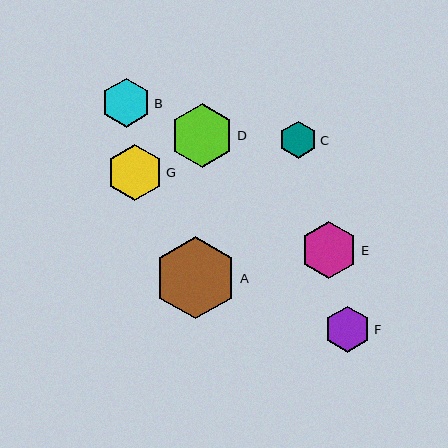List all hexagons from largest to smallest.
From largest to smallest: A, D, E, G, B, F, C.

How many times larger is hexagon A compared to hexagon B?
Hexagon A is approximately 1.7 times the size of hexagon B.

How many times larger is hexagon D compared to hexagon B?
Hexagon D is approximately 1.3 times the size of hexagon B.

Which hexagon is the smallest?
Hexagon C is the smallest with a size of approximately 37 pixels.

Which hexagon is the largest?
Hexagon A is the largest with a size of approximately 82 pixels.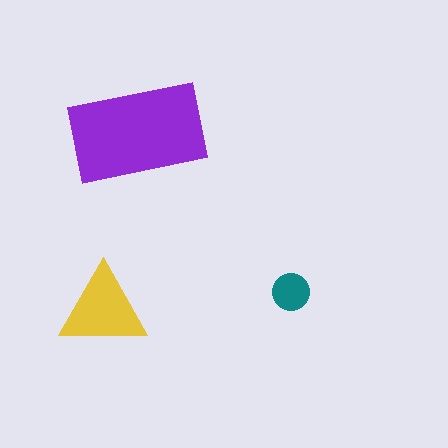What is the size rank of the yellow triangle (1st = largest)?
2nd.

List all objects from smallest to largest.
The teal circle, the yellow triangle, the purple rectangle.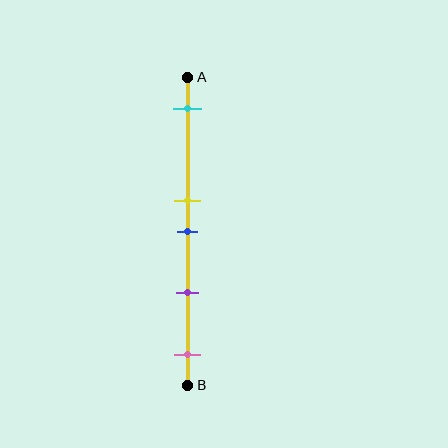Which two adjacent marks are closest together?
The yellow and blue marks are the closest adjacent pair.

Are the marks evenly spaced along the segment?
No, the marks are not evenly spaced.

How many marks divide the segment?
There are 5 marks dividing the segment.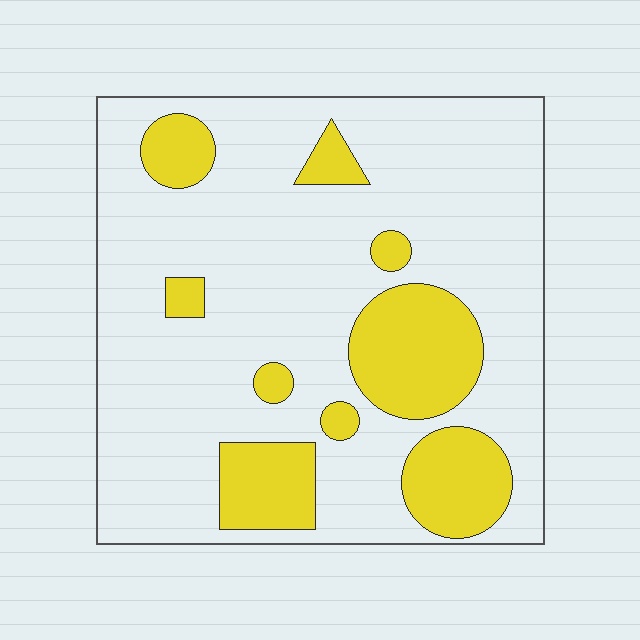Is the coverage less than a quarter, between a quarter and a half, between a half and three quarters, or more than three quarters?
Less than a quarter.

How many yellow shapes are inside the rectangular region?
9.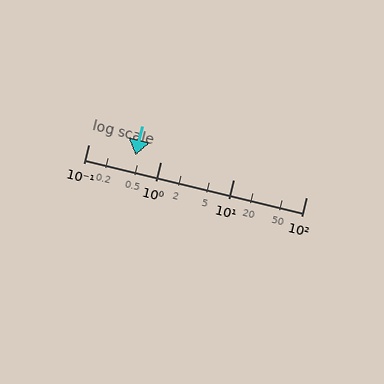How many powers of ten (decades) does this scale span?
The scale spans 3 decades, from 0.1 to 100.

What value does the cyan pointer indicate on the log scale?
The pointer indicates approximately 0.44.